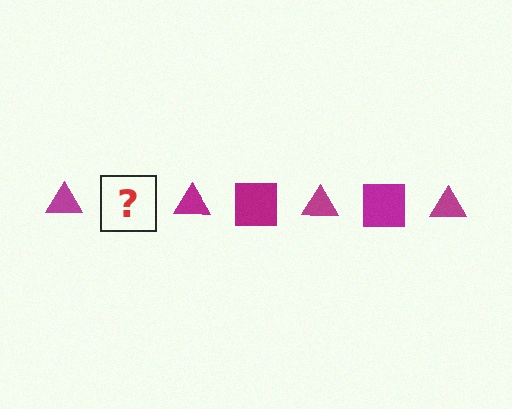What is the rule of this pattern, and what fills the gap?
The rule is that the pattern cycles through triangle, square shapes in magenta. The gap should be filled with a magenta square.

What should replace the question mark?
The question mark should be replaced with a magenta square.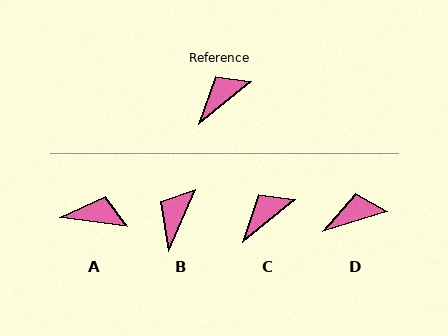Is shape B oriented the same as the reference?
No, it is off by about 28 degrees.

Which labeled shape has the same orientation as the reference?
C.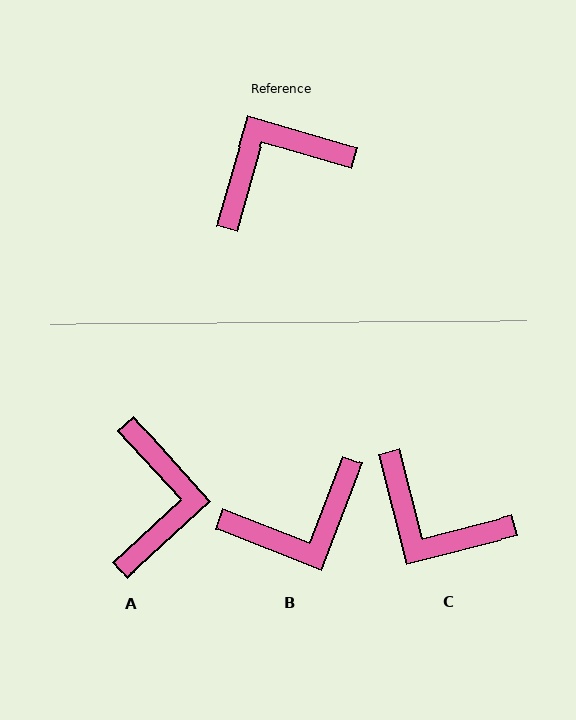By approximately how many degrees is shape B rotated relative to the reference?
Approximately 175 degrees counter-clockwise.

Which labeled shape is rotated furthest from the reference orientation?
B, about 175 degrees away.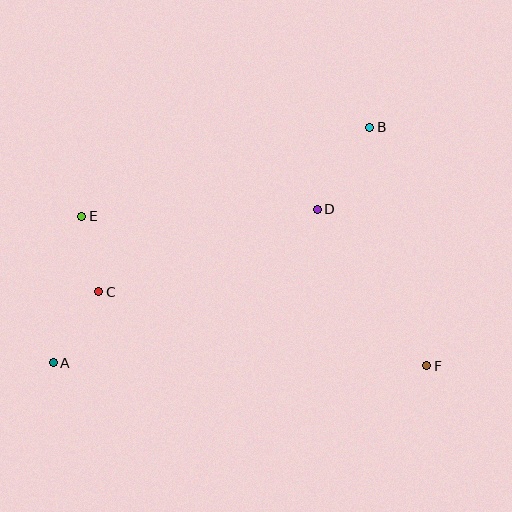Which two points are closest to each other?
Points C and E are closest to each other.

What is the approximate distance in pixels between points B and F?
The distance between B and F is approximately 245 pixels.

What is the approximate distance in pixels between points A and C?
The distance between A and C is approximately 84 pixels.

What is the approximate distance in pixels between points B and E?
The distance between B and E is approximately 302 pixels.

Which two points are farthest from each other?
Points A and B are farthest from each other.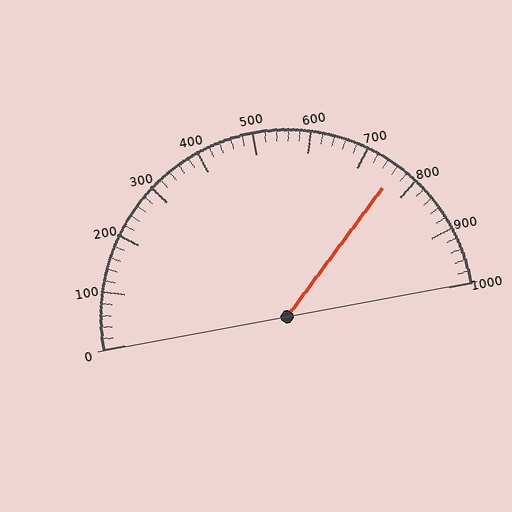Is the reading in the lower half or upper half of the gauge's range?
The reading is in the upper half of the range (0 to 1000).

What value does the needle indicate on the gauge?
The needle indicates approximately 760.